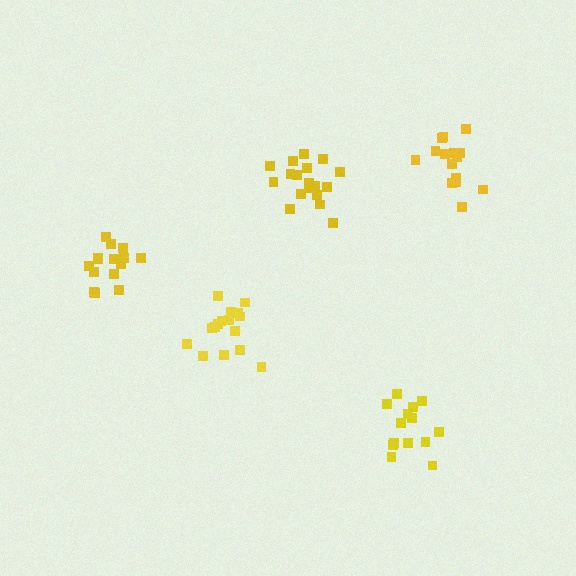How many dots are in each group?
Group 1: 16 dots, Group 2: 19 dots, Group 3: 14 dots, Group 4: 15 dots, Group 5: 15 dots (79 total).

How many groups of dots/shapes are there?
There are 5 groups.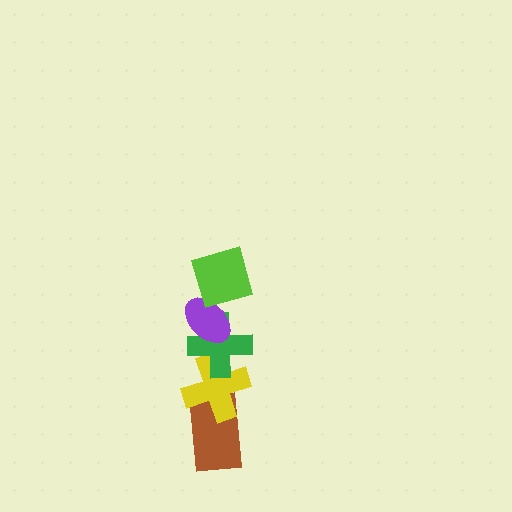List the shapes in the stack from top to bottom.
From top to bottom: the lime square, the purple ellipse, the green cross, the yellow cross, the brown rectangle.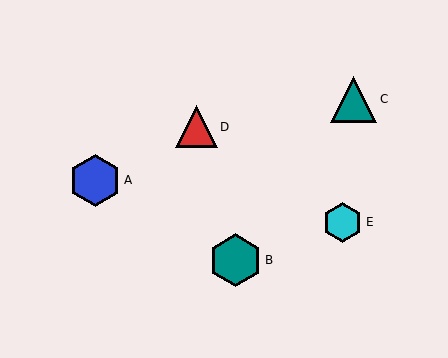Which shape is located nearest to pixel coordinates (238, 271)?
The teal hexagon (labeled B) at (235, 260) is nearest to that location.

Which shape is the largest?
The teal hexagon (labeled B) is the largest.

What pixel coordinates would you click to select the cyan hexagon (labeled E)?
Click at (342, 222) to select the cyan hexagon E.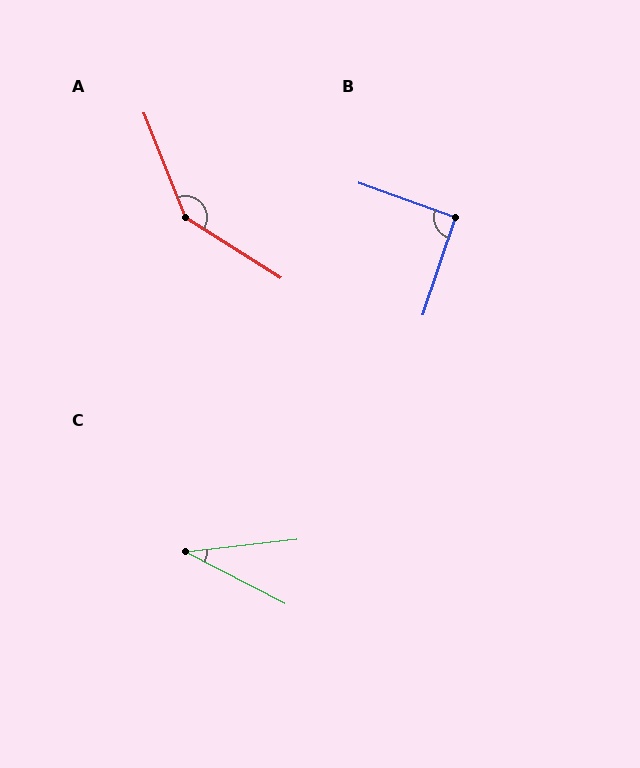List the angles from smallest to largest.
C (34°), B (91°), A (144°).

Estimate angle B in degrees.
Approximately 91 degrees.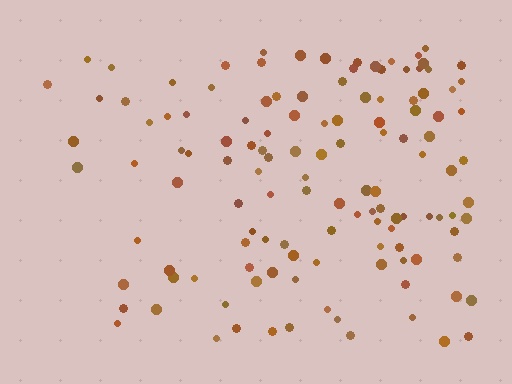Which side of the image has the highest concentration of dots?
The right.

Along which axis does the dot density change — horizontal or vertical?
Horizontal.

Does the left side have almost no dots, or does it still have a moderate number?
Still a moderate number, just noticeably fewer than the right.